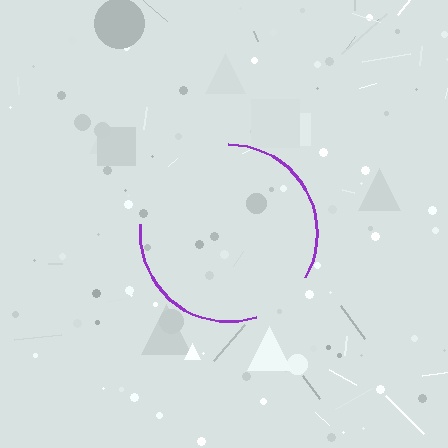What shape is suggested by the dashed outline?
The dashed outline suggests a circle.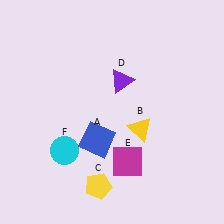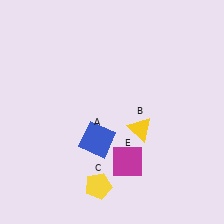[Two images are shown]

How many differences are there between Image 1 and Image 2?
There are 2 differences between the two images.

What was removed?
The purple triangle (D), the cyan circle (F) were removed in Image 2.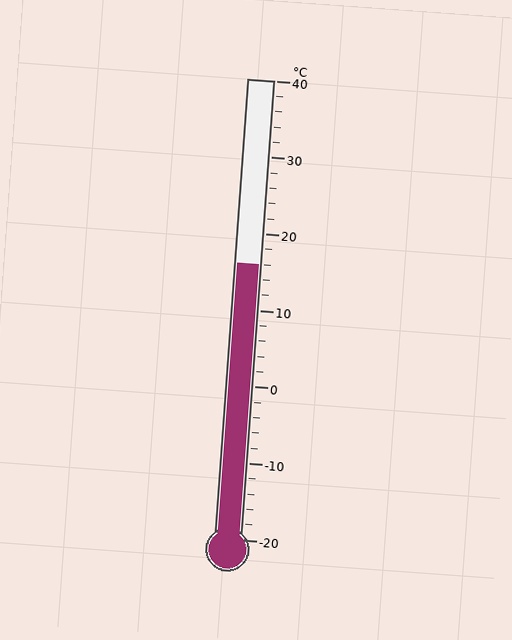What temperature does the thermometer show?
The thermometer shows approximately 16°C.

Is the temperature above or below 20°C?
The temperature is below 20°C.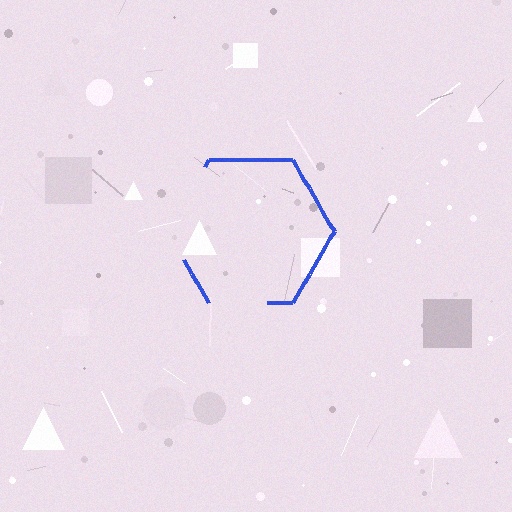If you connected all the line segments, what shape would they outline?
They would outline a hexagon.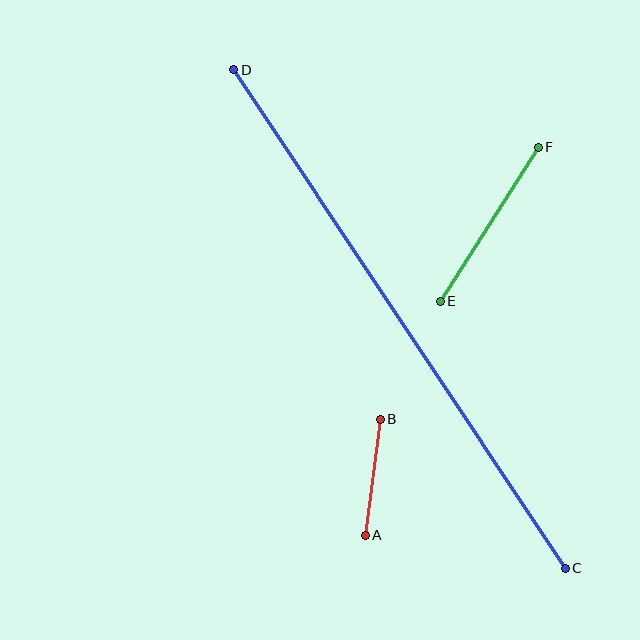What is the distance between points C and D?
The distance is approximately 599 pixels.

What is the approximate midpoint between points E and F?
The midpoint is at approximately (489, 224) pixels.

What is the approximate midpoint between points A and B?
The midpoint is at approximately (373, 477) pixels.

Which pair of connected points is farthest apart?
Points C and D are farthest apart.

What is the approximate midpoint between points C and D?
The midpoint is at approximately (399, 319) pixels.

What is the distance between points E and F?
The distance is approximately 183 pixels.